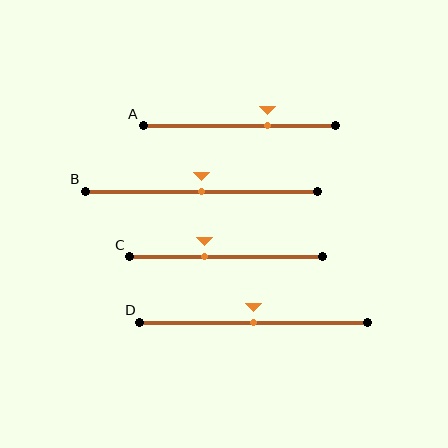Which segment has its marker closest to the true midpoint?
Segment B has its marker closest to the true midpoint.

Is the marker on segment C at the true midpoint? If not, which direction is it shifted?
No, the marker on segment C is shifted to the left by about 11% of the segment length.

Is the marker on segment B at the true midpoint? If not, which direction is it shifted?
Yes, the marker on segment B is at the true midpoint.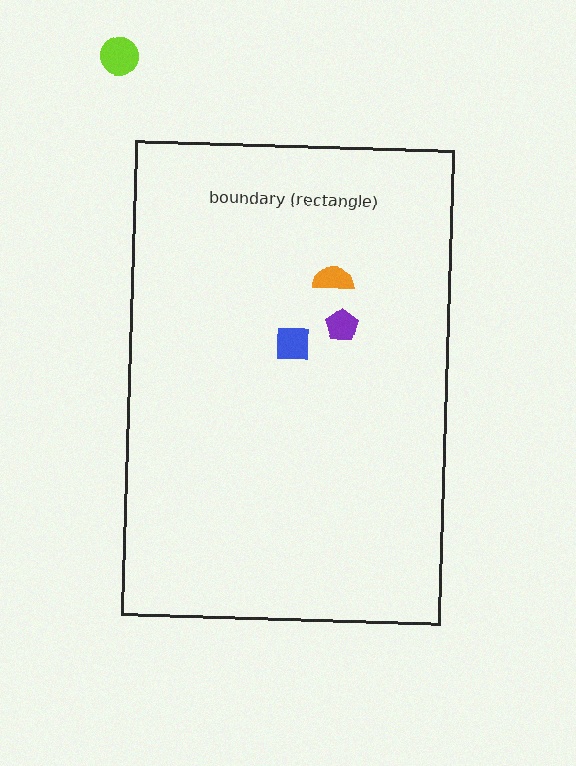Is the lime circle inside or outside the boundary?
Outside.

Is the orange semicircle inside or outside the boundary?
Inside.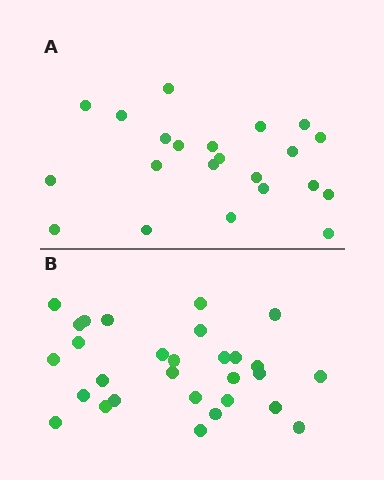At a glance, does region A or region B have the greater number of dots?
Region B (the bottom region) has more dots.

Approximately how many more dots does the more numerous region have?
Region B has roughly 8 or so more dots than region A.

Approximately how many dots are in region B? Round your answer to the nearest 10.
About 30 dots. (The exact count is 29, which rounds to 30.)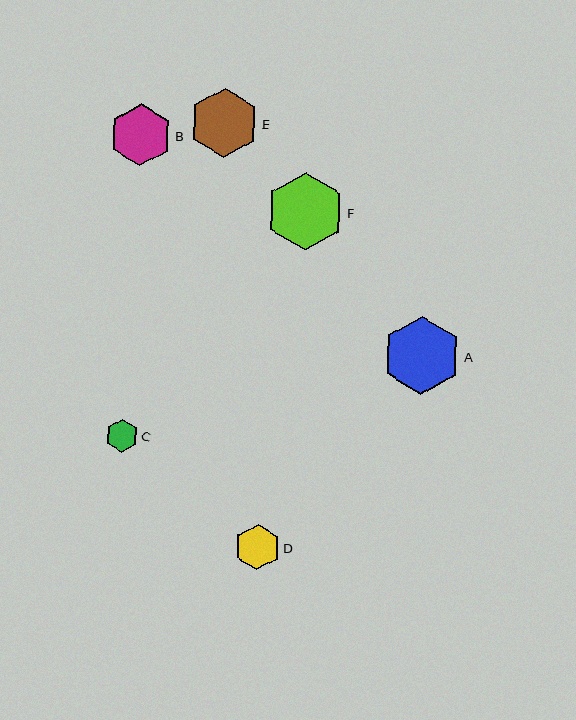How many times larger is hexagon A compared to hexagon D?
Hexagon A is approximately 1.7 times the size of hexagon D.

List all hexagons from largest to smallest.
From largest to smallest: A, F, E, B, D, C.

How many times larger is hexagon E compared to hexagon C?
Hexagon E is approximately 2.1 times the size of hexagon C.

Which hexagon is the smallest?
Hexagon C is the smallest with a size of approximately 33 pixels.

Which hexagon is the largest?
Hexagon A is the largest with a size of approximately 78 pixels.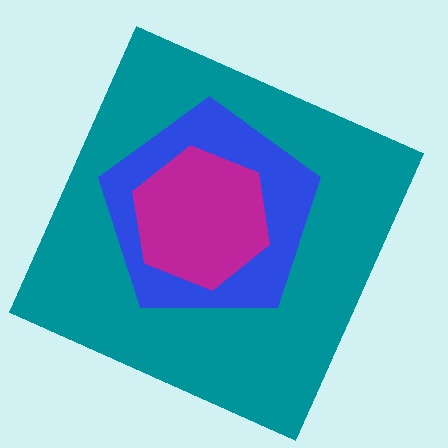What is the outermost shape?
The teal square.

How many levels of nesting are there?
3.